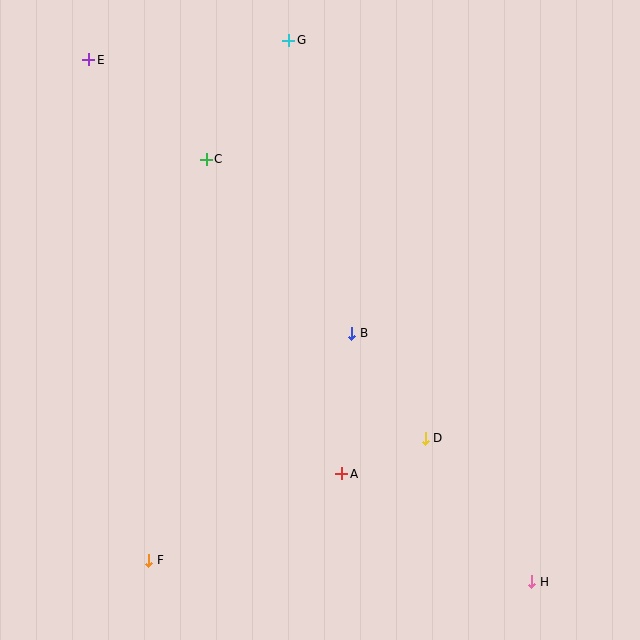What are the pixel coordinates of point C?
Point C is at (206, 159).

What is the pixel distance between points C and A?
The distance between C and A is 343 pixels.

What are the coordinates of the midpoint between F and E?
The midpoint between F and E is at (119, 310).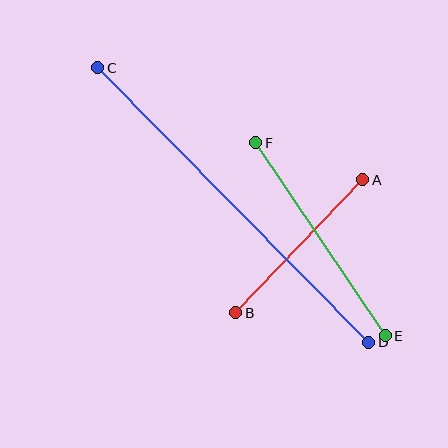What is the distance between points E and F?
The distance is approximately 233 pixels.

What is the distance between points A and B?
The distance is approximately 184 pixels.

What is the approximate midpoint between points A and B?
The midpoint is at approximately (299, 246) pixels.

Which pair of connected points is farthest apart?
Points C and D are farthest apart.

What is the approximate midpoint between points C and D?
The midpoint is at approximately (233, 205) pixels.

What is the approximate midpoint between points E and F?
The midpoint is at approximately (320, 239) pixels.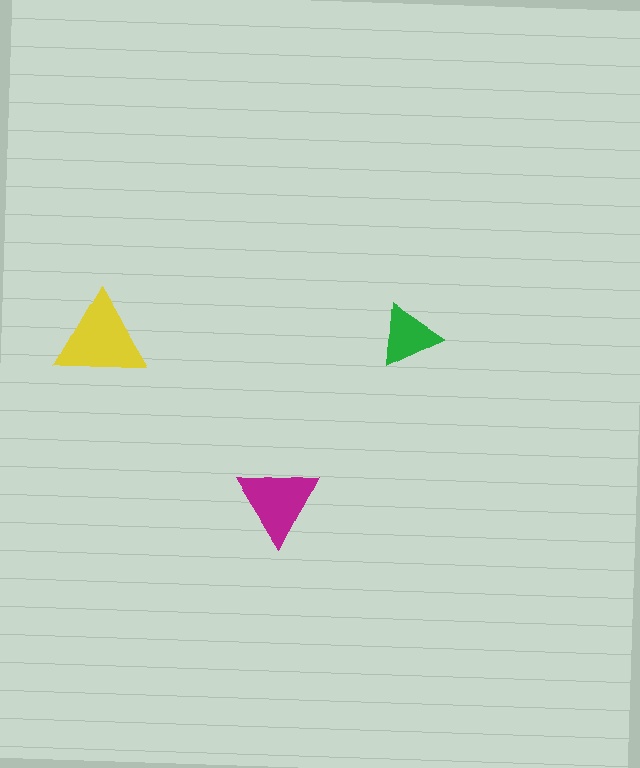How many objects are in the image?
There are 3 objects in the image.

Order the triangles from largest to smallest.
the yellow one, the magenta one, the green one.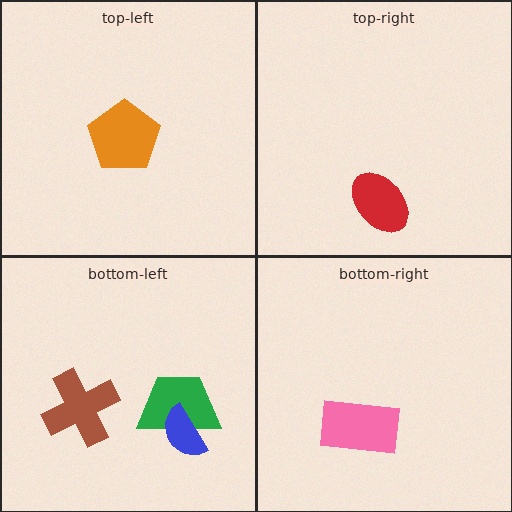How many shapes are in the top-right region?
1.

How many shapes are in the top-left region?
1.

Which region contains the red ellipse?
The top-right region.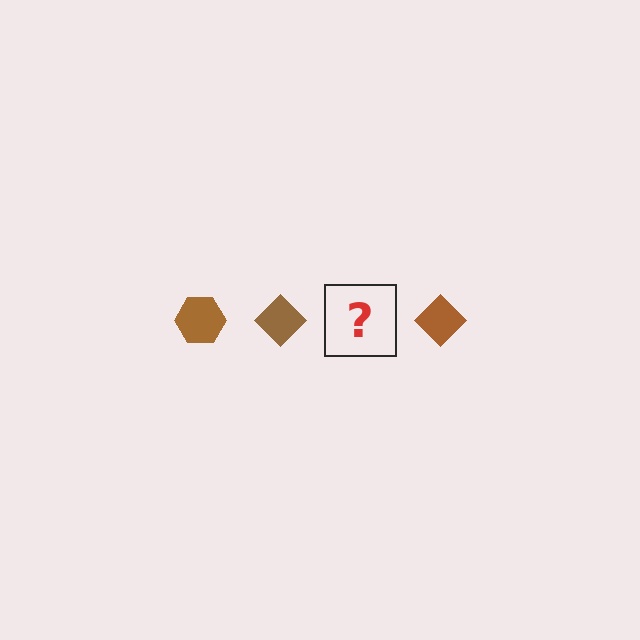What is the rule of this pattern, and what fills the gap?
The rule is that the pattern cycles through hexagon, diamond shapes in brown. The gap should be filled with a brown hexagon.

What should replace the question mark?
The question mark should be replaced with a brown hexagon.